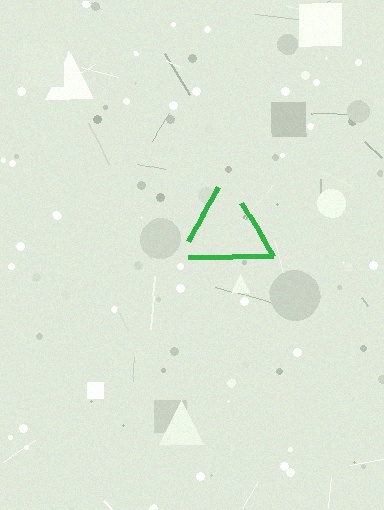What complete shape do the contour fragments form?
The contour fragments form a triangle.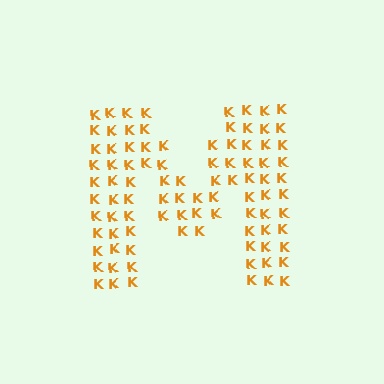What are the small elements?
The small elements are letter K's.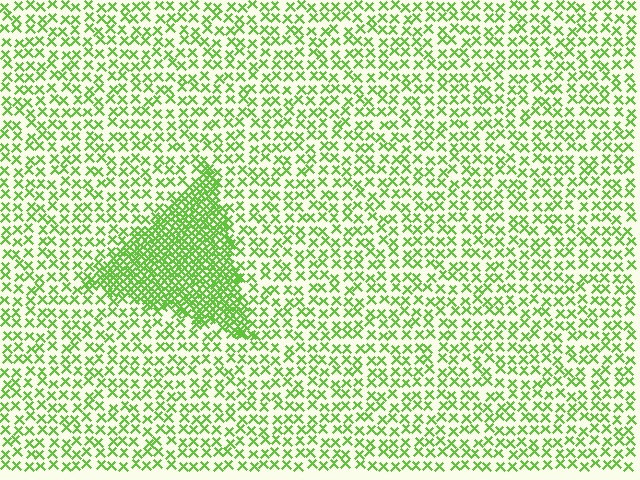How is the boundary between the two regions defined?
The boundary is defined by a change in element density (approximately 2.9x ratio). All elements are the same color, size, and shape.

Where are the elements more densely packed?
The elements are more densely packed inside the triangle boundary.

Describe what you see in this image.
The image contains small lime elements arranged at two different densities. A triangle-shaped region is visible where the elements are more densely packed than the surrounding area.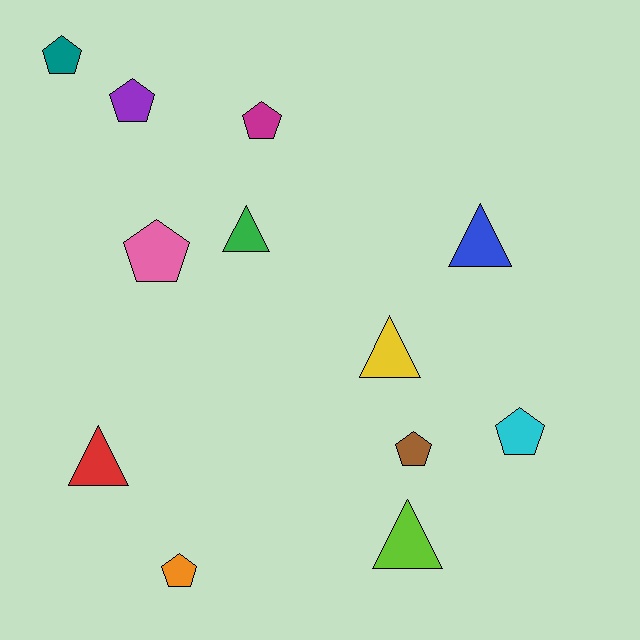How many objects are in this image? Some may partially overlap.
There are 12 objects.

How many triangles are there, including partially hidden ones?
There are 5 triangles.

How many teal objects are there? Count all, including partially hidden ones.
There is 1 teal object.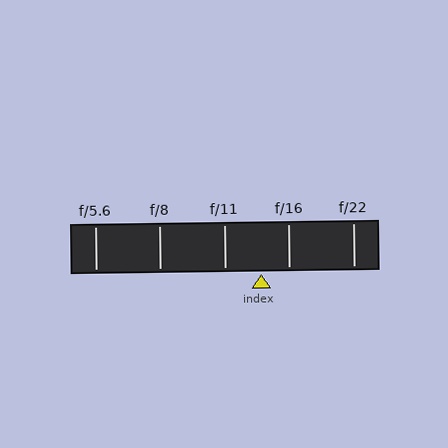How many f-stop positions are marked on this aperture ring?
There are 5 f-stop positions marked.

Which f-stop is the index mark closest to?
The index mark is closest to f/16.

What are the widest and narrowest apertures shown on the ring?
The widest aperture shown is f/5.6 and the narrowest is f/22.